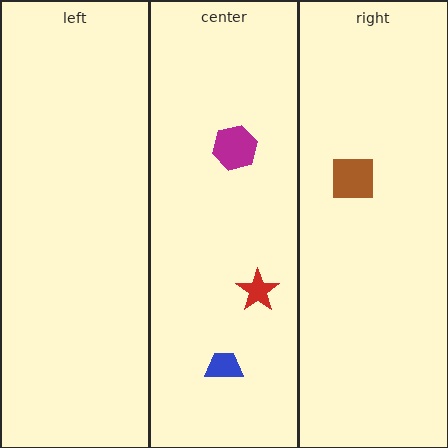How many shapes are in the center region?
3.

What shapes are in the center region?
The blue trapezoid, the red star, the magenta hexagon.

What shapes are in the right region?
The brown square.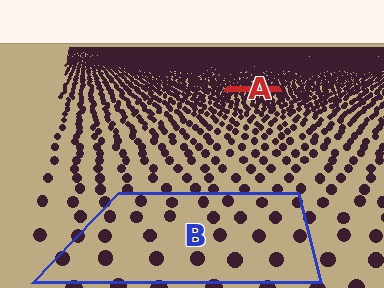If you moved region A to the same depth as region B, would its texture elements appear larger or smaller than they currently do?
They would appear larger. At a closer depth, the same texture elements are projected at a bigger on-screen size.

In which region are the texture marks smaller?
The texture marks are smaller in region A, because it is farther away.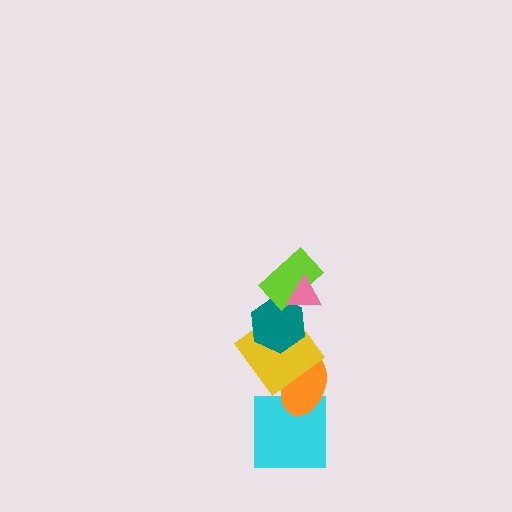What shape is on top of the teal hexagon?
The lime rectangle is on top of the teal hexagon.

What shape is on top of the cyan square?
The orange ellipse is on top of the cyan square.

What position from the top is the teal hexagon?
The teal hexagon is 3rd from the top.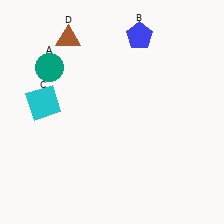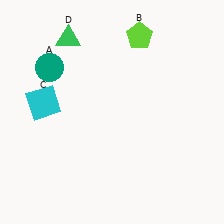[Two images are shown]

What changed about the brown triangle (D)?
In Image 1, D is brown. In Image 2, it changed to green.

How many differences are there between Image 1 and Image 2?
There are 2 differences between the two images.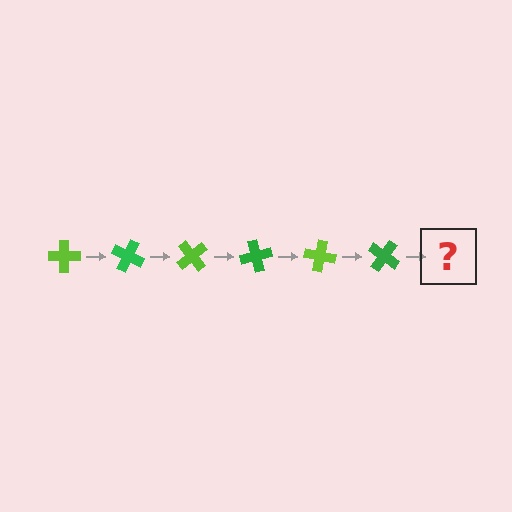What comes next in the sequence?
The next element should be a lime cross, rotated 150 degrees from the start.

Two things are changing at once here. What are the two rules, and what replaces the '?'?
The two rules are that it rotates 25 degrees each step and the color cycles through lime and green. The '?' should be a lime cross, rotated 150 degrees from the start.